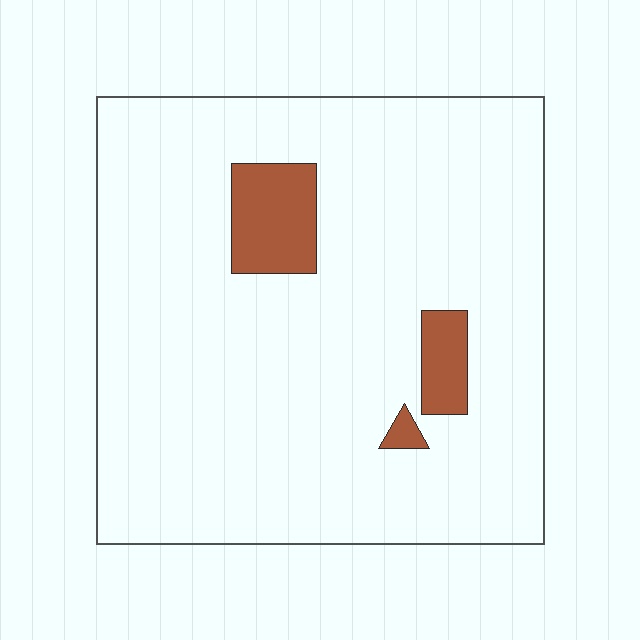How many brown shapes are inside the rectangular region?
3.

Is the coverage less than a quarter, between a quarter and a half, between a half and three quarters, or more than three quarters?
Less than a quarter.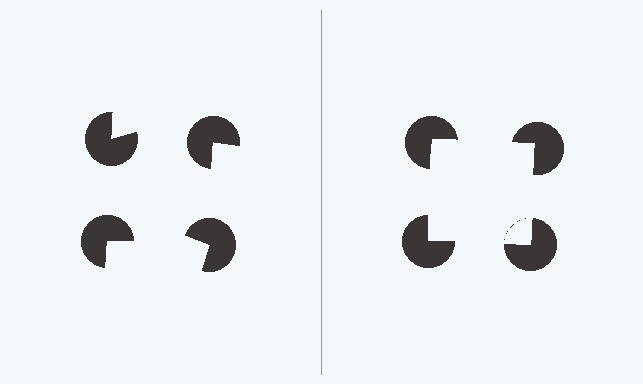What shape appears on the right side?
An illusory square.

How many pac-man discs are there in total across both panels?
8 — 4 on each side.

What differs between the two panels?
The pac-man discs are positioned identically on both sides; only the wedge orientations differ. On the right they align to a square; on the left they are misaligned.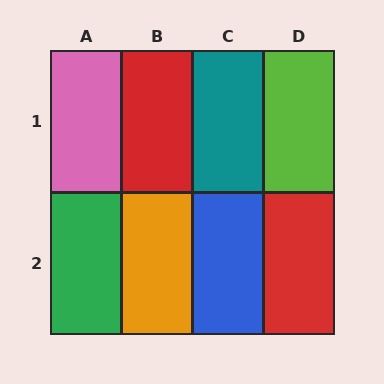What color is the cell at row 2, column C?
Blue.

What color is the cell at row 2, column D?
Red.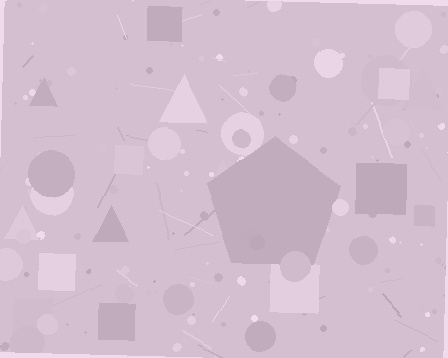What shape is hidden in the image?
A pentagon is hidden in the image.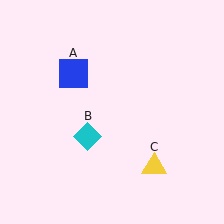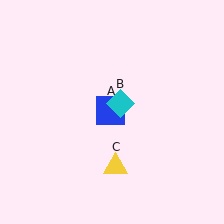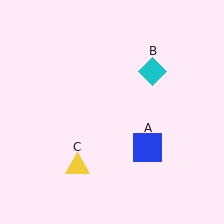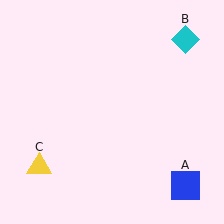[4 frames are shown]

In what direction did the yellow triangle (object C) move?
The yellow triangle (object C) moved left.